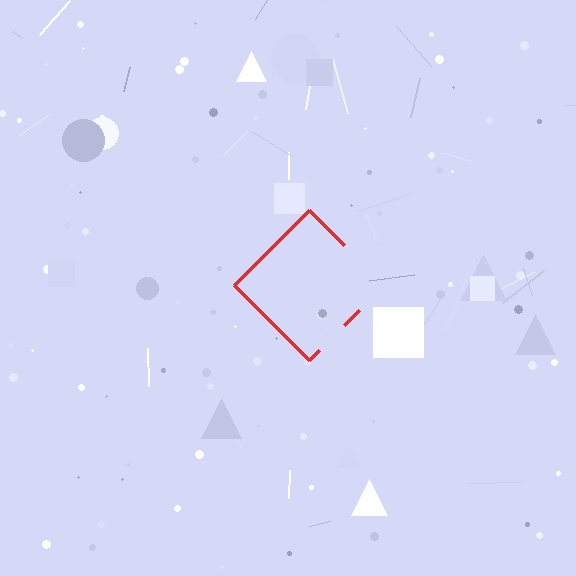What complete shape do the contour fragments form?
The contour fragments form a diamond.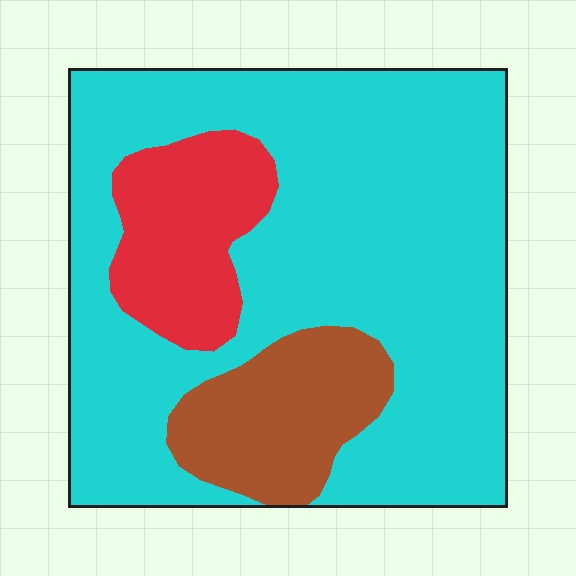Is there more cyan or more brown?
Cyan.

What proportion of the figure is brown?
Brown takes up about one eighth (1/8) of the figure.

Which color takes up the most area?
Cyan, at roughly 70%.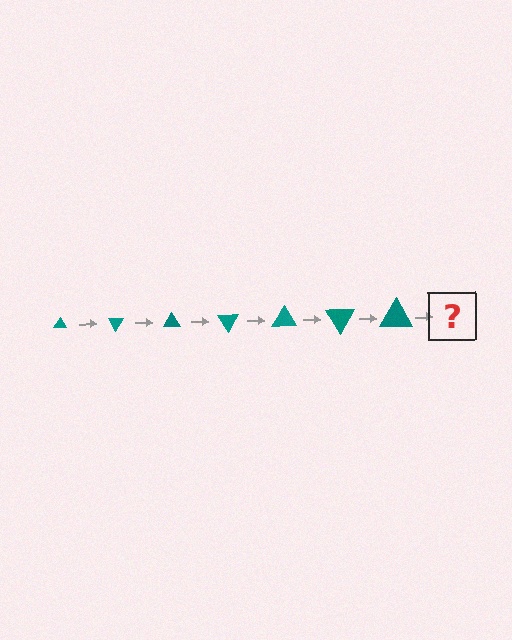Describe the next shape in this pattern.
It should be a triangle, larger than the previous one and rotated 420 degrees from the start.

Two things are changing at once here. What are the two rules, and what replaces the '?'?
The two rules are that the triangle grows larger each step and it rotates 60 degrees each step. The '?' should be a triangle, larger than the previous one and rotated 420 degrees from the start.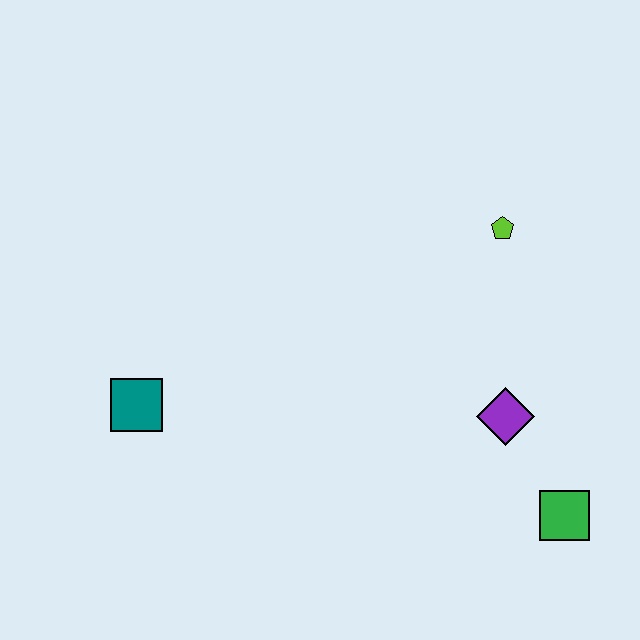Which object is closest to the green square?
The purple diamond is closest to the green square.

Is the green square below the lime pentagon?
Yes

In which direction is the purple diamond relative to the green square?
The purple diamond is above the green square.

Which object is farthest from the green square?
The teal square is farthest from the green square.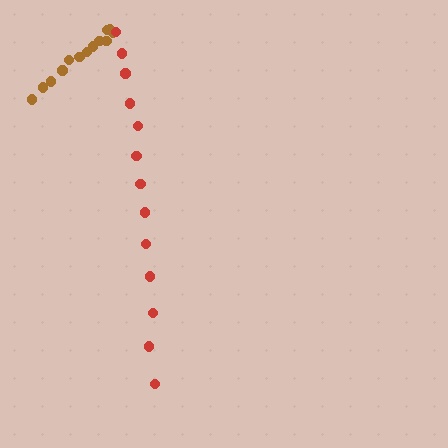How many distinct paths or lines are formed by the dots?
There are 2 distinct paths.